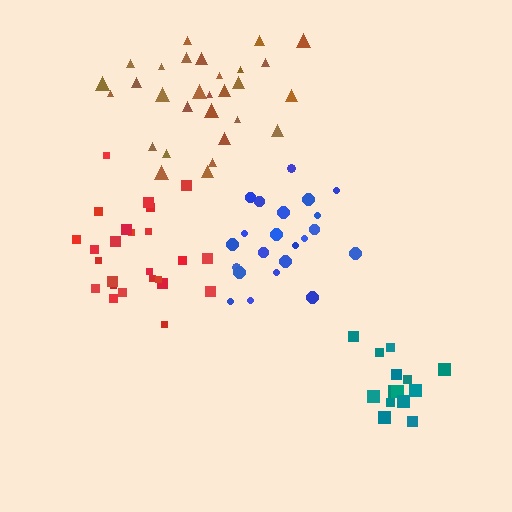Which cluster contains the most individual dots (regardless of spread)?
Brown (29).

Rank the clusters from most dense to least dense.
teal, blue, brown, red.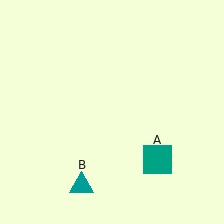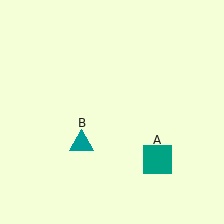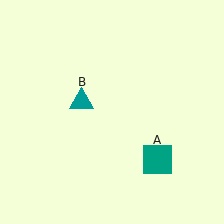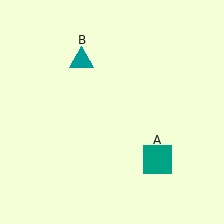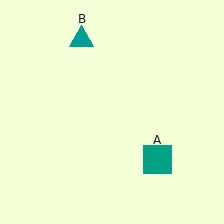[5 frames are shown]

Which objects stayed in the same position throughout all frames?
Teal square (object A) remained stationary.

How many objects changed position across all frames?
1 object changed position: teal triangle (object B).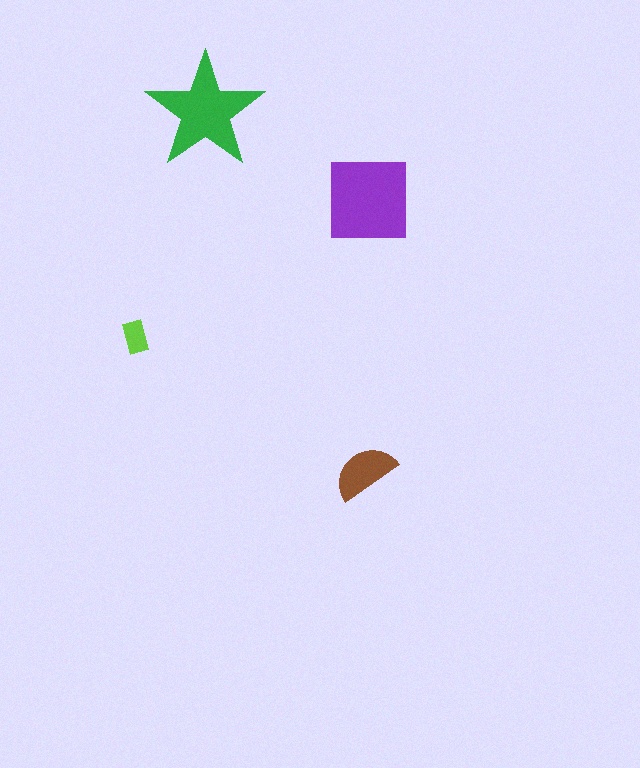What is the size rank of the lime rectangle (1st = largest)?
4th.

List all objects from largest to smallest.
The purple square, the green star, the brown semicircle, the lime rectangle.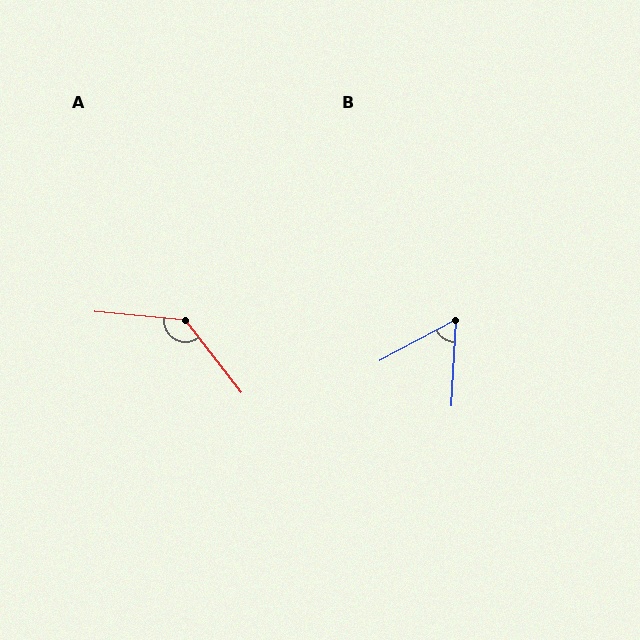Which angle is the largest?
A, at approximately 133 degrees.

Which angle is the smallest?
B, at approximately 59 degrees.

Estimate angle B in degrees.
Approximately 59 degrees.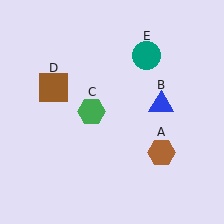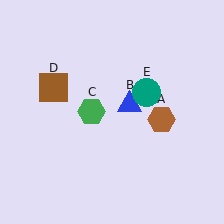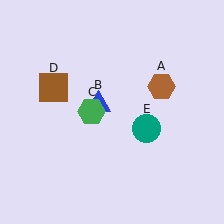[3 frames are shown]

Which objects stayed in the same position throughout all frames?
Green hexagon (object C) and brown square (object D) remained stationary.